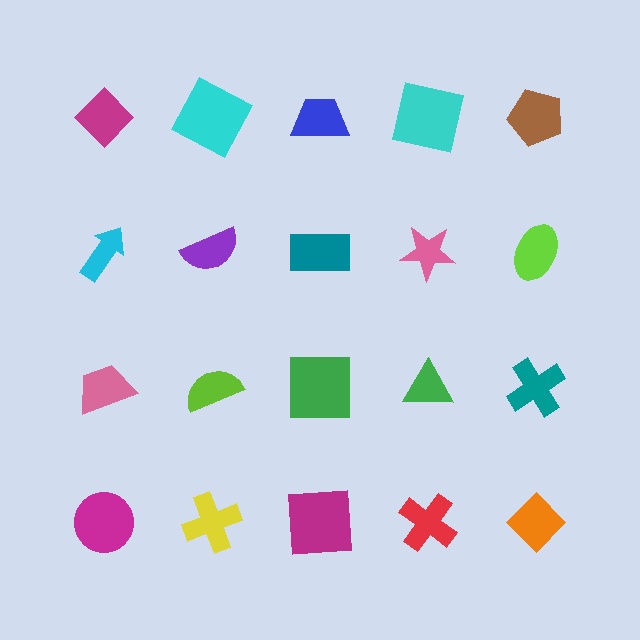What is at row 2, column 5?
A lime ellipse.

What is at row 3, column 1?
A pink trapezoid.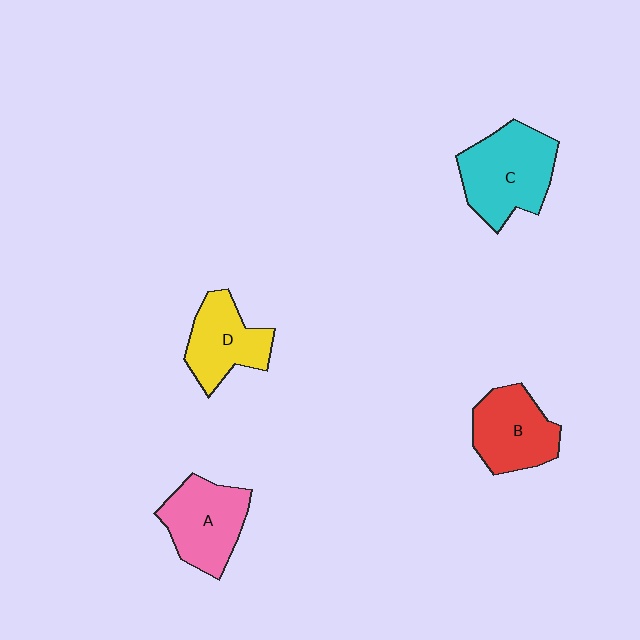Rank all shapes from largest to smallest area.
From largest to smallest: C (cyan), A (pink), B (red), D (yellow).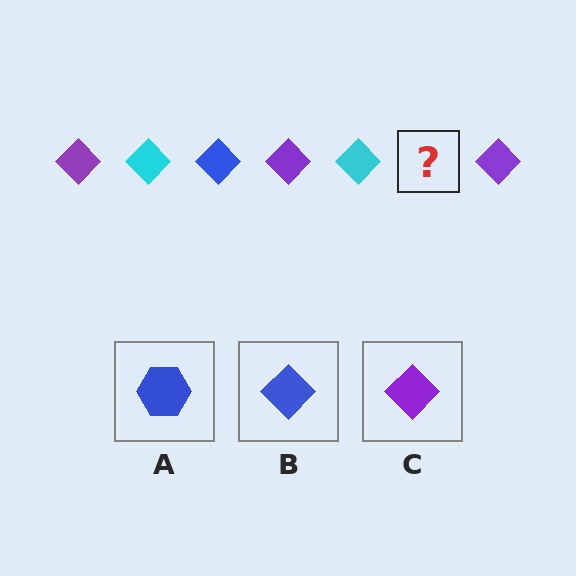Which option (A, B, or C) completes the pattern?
B.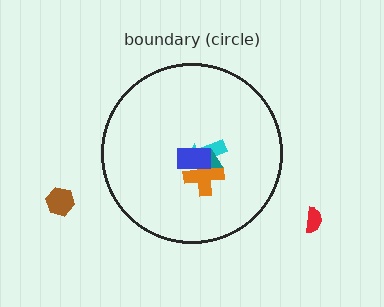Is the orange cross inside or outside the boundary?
Inside.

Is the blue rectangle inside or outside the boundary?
Inside.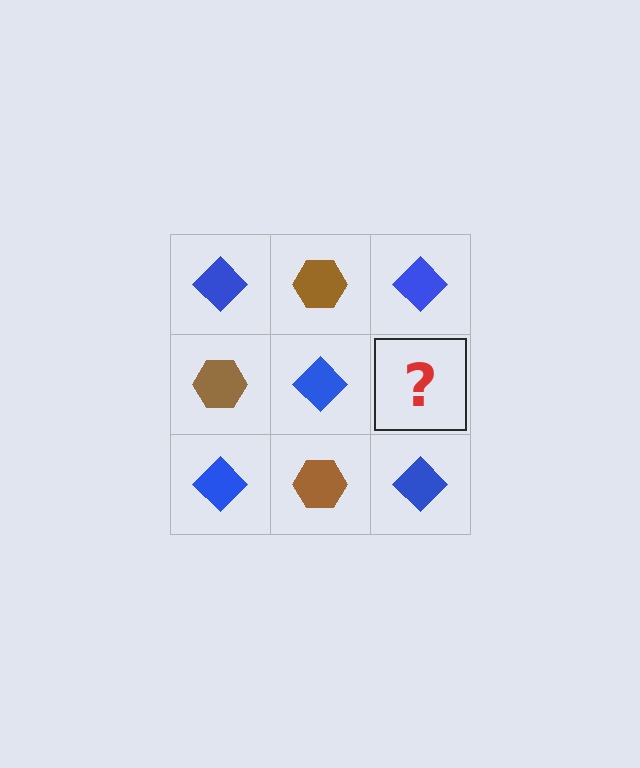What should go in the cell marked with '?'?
The missing cell should contain a brown hexagon.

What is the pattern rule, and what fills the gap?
The rule is that it alternates blue diamond and brown hexagon in a checkerboard pattern. The gap should be filled with a brown hexagon.